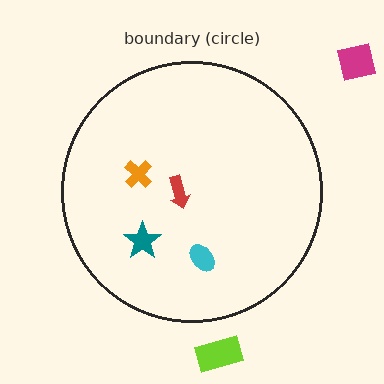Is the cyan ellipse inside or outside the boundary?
Inside.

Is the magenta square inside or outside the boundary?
Outside.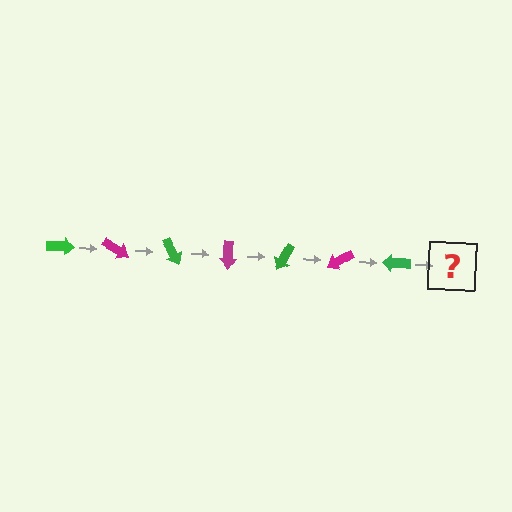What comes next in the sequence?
The next element should be a magenta arrow, rotated 210 degrees from the start.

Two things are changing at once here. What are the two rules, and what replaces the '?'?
The two rules are that it rotates 30 degrees each step and the color cycles through green and magenta. The '?' should be a magenta arrow, rotated 210 degrees from the start.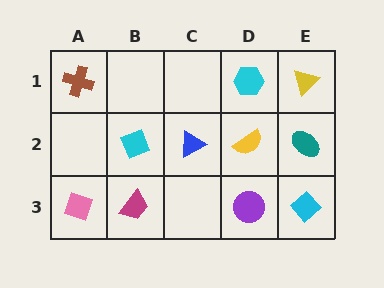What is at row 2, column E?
A teal ellipse.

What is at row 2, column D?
A yellow semicircle.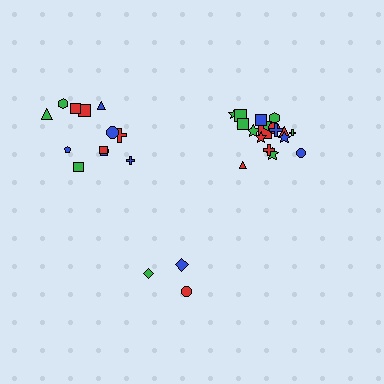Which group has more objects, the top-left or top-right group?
The top-right group.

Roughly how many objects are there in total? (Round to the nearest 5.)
Roughly 35 objects in total.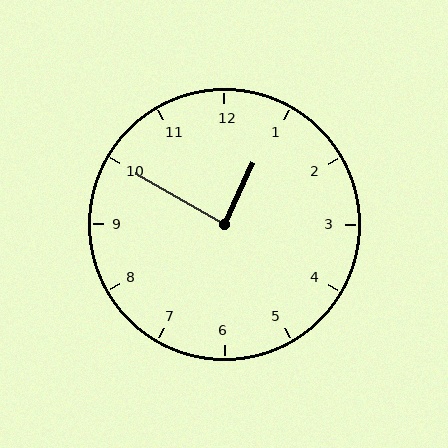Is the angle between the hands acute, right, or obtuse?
It is right.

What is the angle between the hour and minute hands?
Approximately 85 degrees.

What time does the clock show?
12:50.